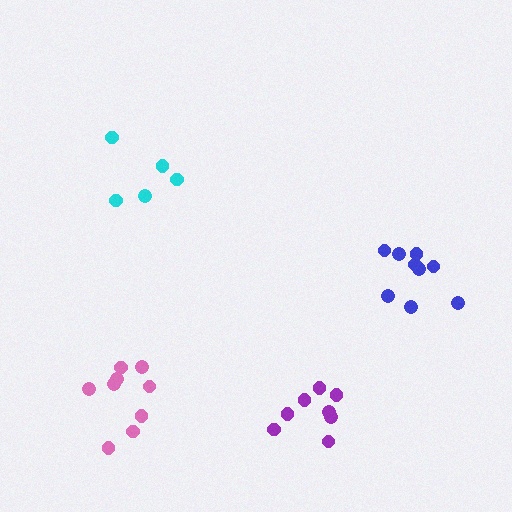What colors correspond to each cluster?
The clusters are colored: blue, cyan, pink, purple.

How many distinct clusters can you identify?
There are 4 distinct clusters.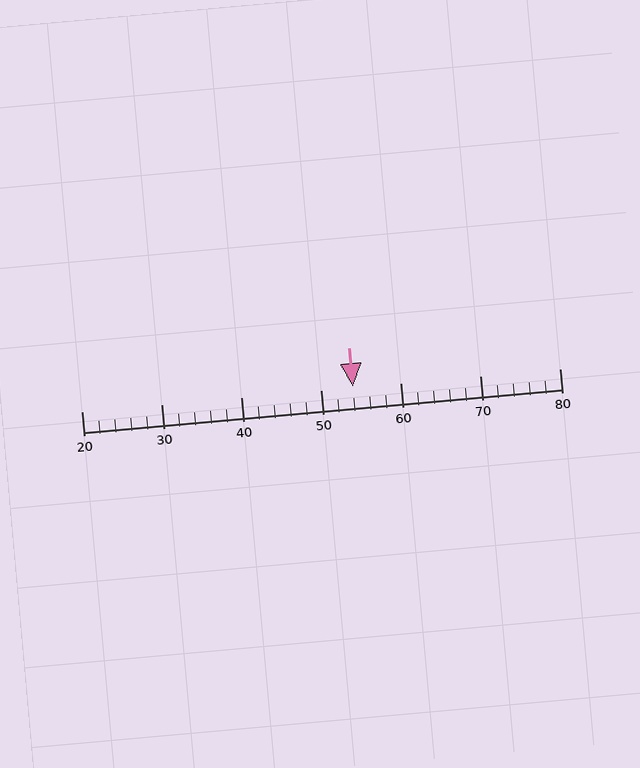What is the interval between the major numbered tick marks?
The major tick marks are spaced 10 units apart.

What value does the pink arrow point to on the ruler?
The pink arrow points to approximately 54.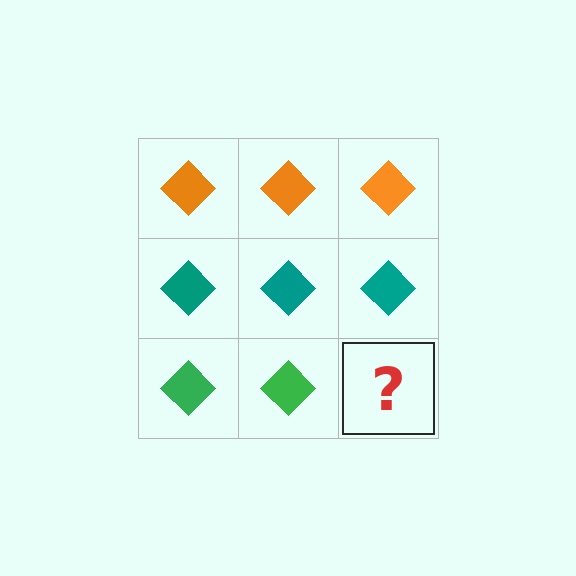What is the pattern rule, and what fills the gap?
The rule is that each row has a consistent color. The gap should be filled with a green diamond.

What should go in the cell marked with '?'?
The missing cell should contain a green diamond.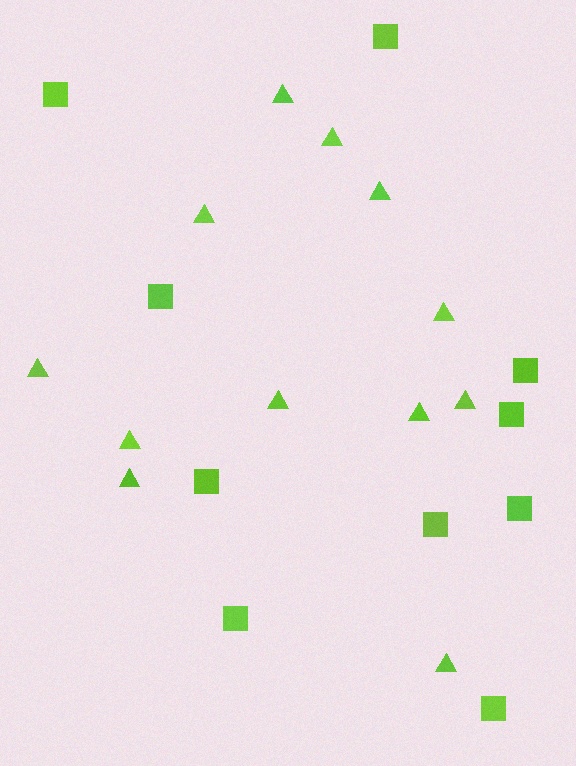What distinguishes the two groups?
There are 2 groups: one group of triangles (12) and one group of squares (10).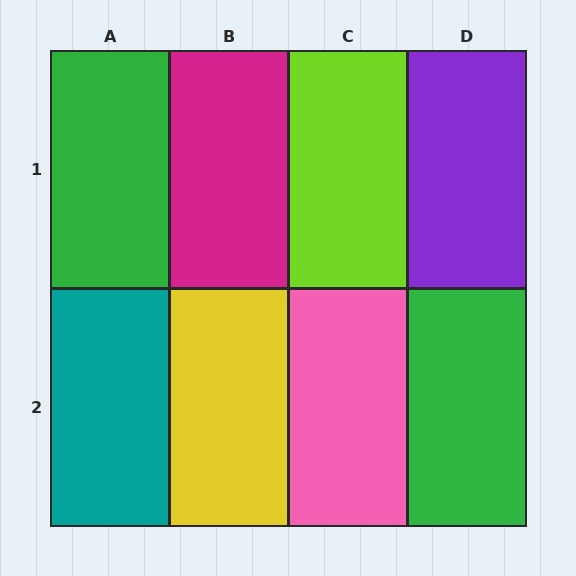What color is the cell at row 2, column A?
Teal.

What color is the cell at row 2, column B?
Yellow.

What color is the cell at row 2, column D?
Green.